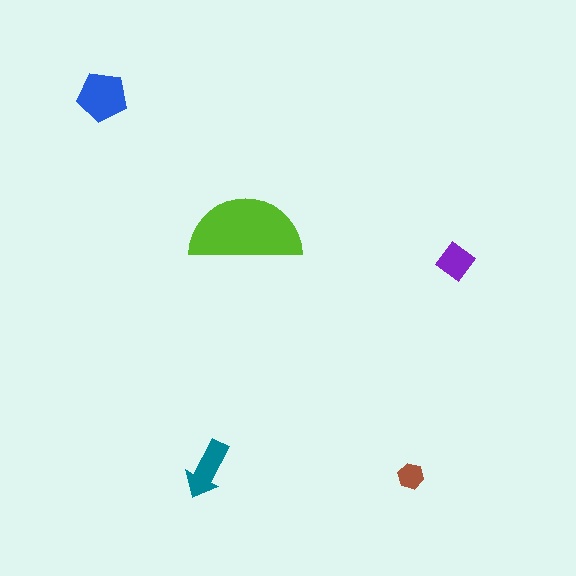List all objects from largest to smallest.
The lime semicircle, the blue pentagon, the teal arrow, the purple diamond, the brown hexagon.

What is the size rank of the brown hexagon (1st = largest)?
5th.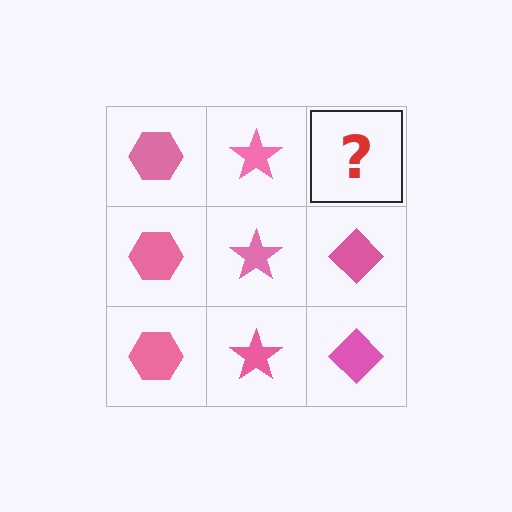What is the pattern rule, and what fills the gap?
The rule is that each column has a consistent shape. The gap should be filled with a pink diamond.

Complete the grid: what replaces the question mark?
The question mark should be replaced with a pink diamond.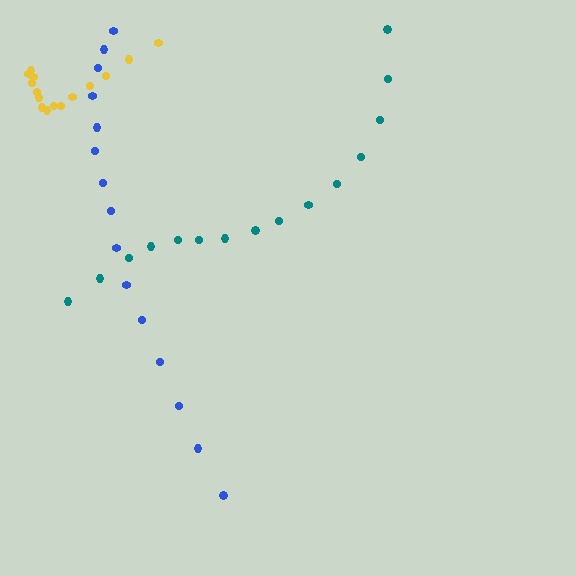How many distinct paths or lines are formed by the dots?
There are 3 distinct paths.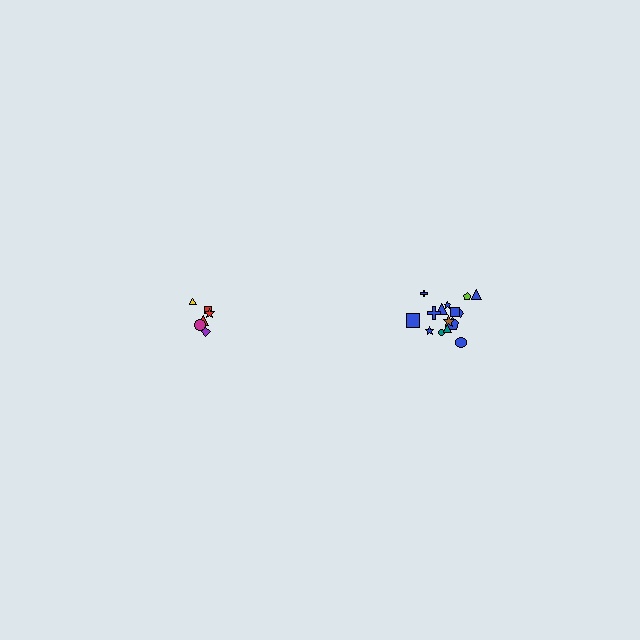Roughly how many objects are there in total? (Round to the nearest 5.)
Roughly 20 objects in total.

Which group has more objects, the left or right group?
The right group.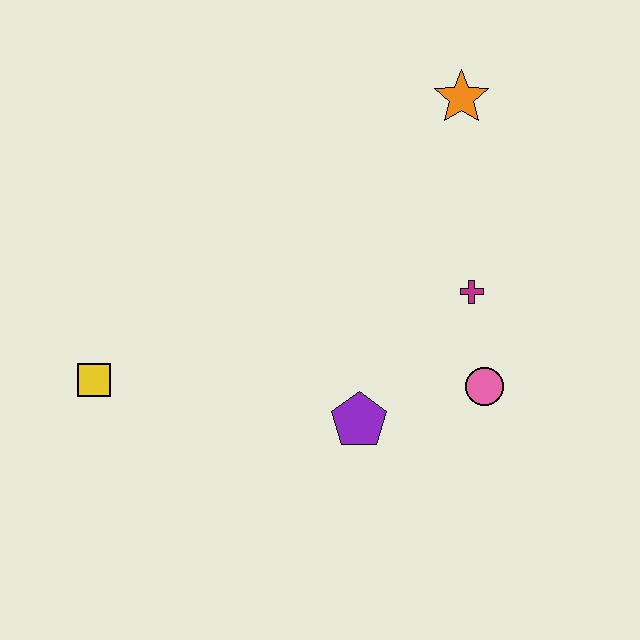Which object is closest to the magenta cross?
The pink circle is closest to the magenta cross.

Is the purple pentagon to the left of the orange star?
Yes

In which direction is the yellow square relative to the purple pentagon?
The yellow square is to the left of the purple pentagon.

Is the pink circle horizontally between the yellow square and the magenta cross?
No